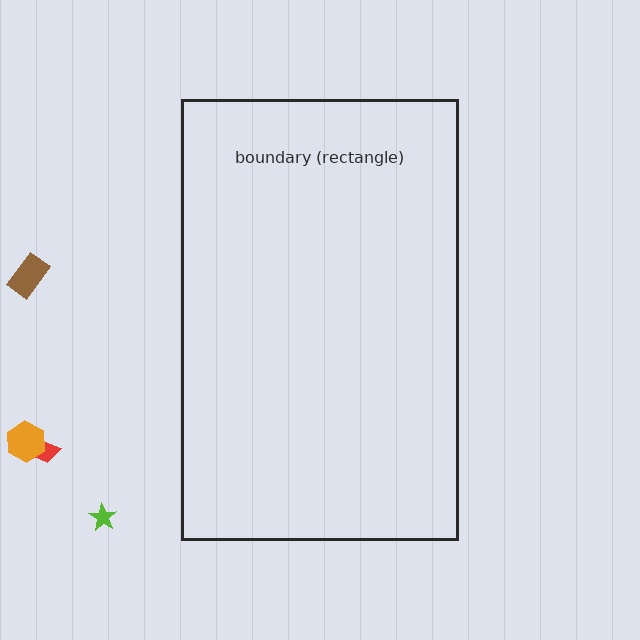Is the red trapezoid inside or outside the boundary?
Outside.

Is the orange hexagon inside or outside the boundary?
Outside.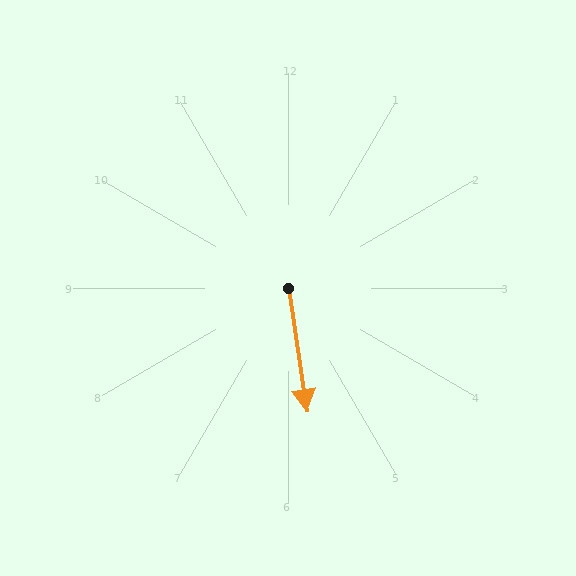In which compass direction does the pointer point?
South.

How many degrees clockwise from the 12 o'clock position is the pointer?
Approximately 171 degrees.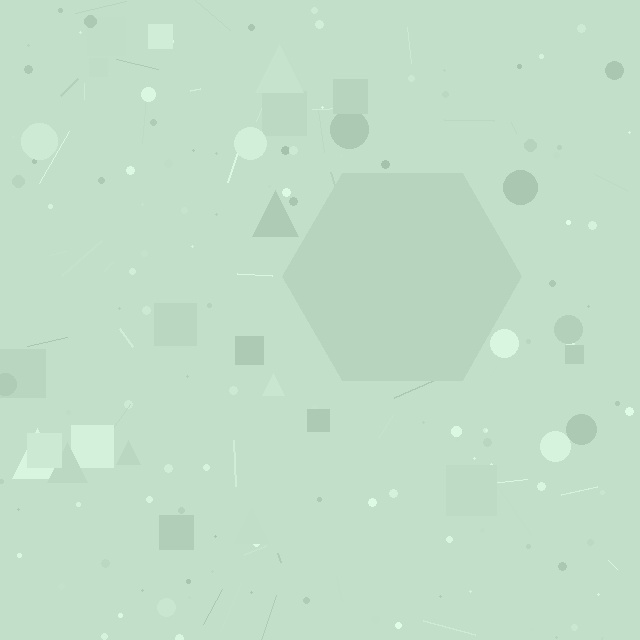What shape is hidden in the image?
A hexagon is hidden in the image.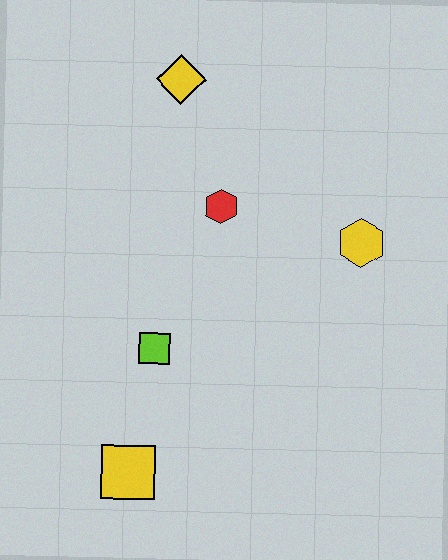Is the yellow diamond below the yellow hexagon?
No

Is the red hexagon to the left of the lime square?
No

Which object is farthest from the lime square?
The yellow diamond is farthest from the lime square.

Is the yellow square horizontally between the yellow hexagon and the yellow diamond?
No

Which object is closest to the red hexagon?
The yellow diamond is closest to the red hexagon.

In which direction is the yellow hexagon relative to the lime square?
The yellow hexagon is to the right of the lime square.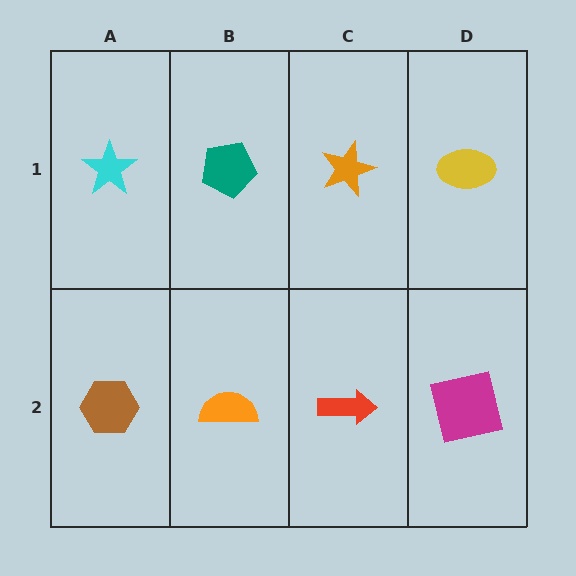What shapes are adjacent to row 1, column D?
A magenta square (row 2, column D), an orange star (row 1, column C).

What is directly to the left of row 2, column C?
An orange semicircle.